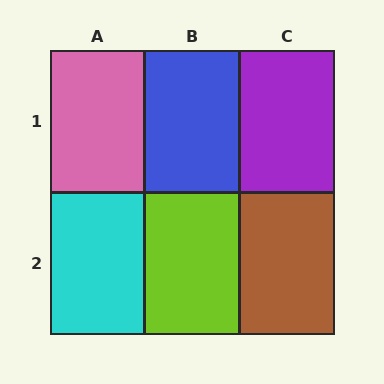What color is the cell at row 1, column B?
Blue.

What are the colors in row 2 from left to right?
Cyan, lime, brown.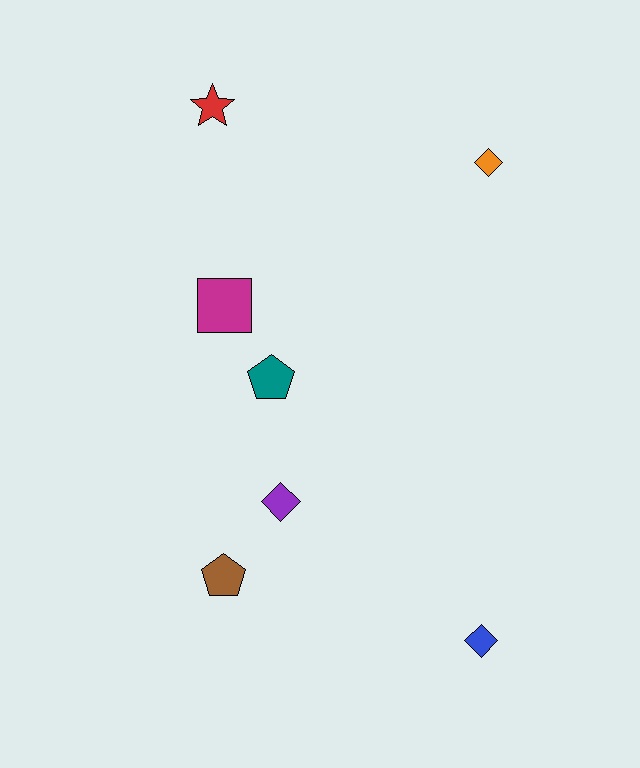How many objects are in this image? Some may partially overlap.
There are 7 objects.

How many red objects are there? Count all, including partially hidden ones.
There is 1 red object.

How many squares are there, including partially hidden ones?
There is 1 square.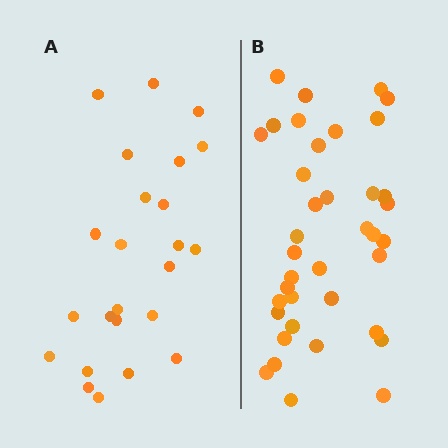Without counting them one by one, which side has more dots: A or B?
Region B (the right region) has more dots.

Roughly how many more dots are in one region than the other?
Region B has approximately 15 more dots than region A.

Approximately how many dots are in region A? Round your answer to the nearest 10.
About 20 dots. (The exact count is 24, which rounds to 20.)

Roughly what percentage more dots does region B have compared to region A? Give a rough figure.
About 60% more.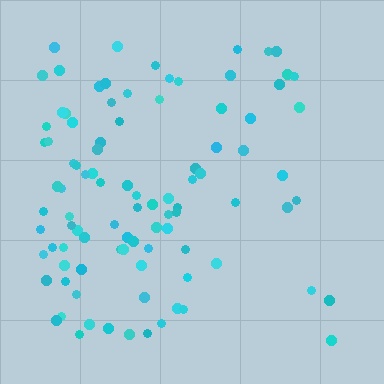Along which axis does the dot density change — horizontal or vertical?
Horizontal.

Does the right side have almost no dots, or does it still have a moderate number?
Still a moderate number, just noticeably fewer than the left.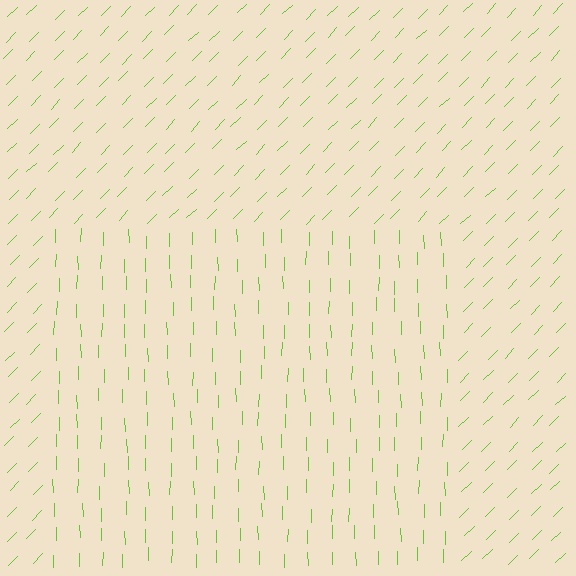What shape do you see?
I see a rectangle.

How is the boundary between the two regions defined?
The boundary is defined purely by a change in line orientation (approximately 45 degrees difference). All lines are the same color and thickness.